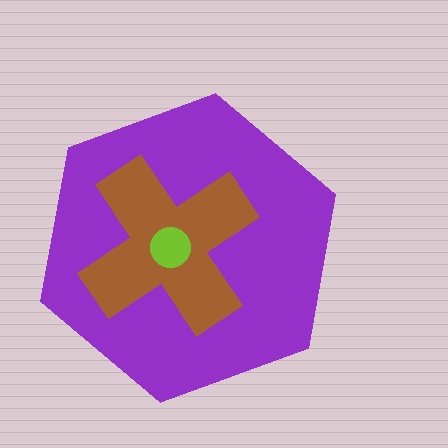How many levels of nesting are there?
3.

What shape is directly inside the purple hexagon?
The brown cross.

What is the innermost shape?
The lime circle.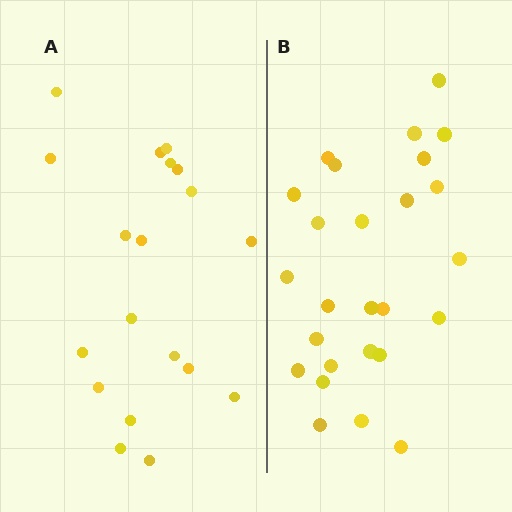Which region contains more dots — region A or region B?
Region B (the right region) has more dots.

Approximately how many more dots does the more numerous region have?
Region B has roughly 8 or so more dots than region A.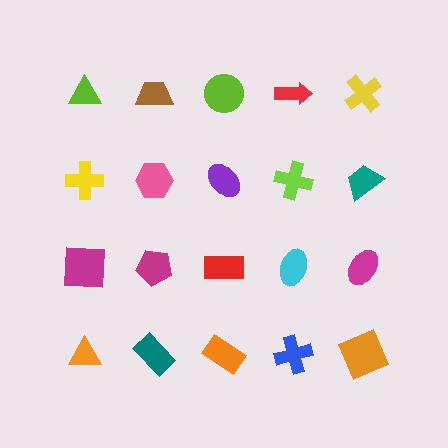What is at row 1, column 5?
A yellow cross.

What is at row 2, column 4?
A lime cross.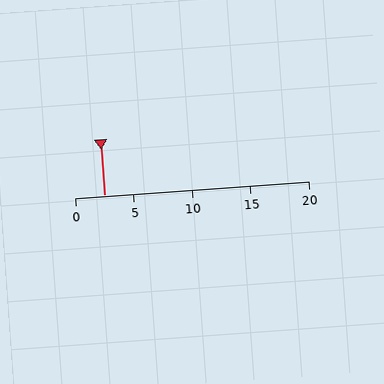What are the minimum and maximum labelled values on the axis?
The axis runs from 0 to 20.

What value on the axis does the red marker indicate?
The marker indicates approximately 2.5.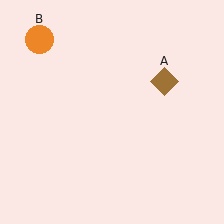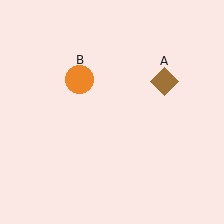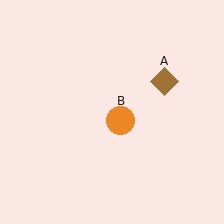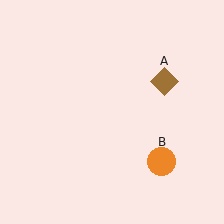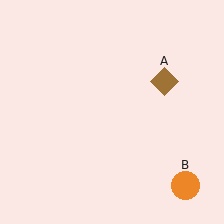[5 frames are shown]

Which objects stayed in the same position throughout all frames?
Brown diamond (object A) remained stationary.